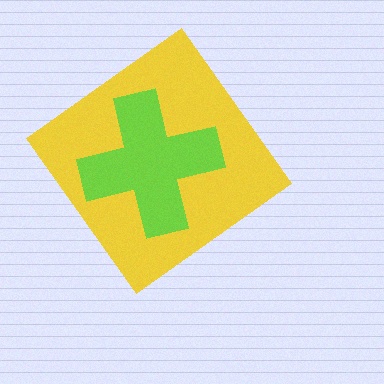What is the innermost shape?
The lime cross.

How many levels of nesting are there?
2.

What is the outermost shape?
The yellow diamond.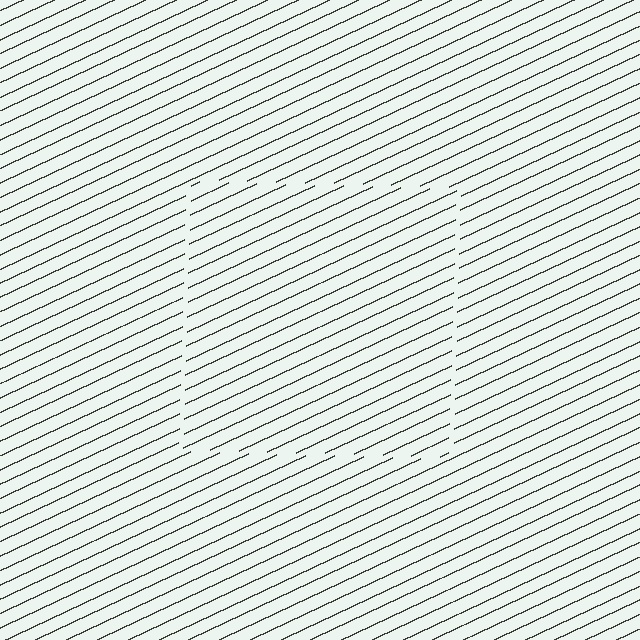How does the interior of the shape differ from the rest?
The interior of the shape contains the same grating, shifted by half a period — the contour is defined by the phase discontinuity where line-ends from the inner and outer gratings abut.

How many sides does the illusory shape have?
4 sides — the line-ends trace a square.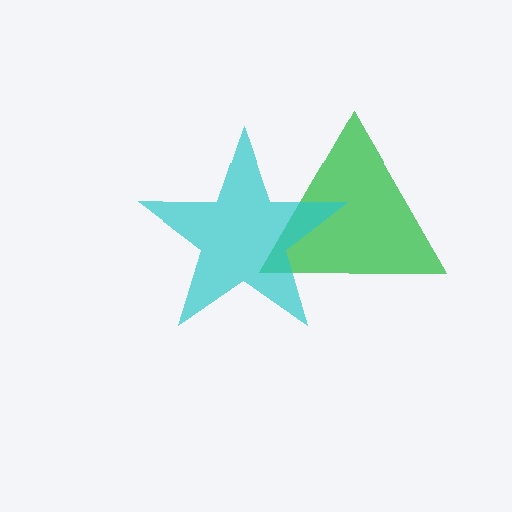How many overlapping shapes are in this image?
There are 2 overlapping shapes in the image.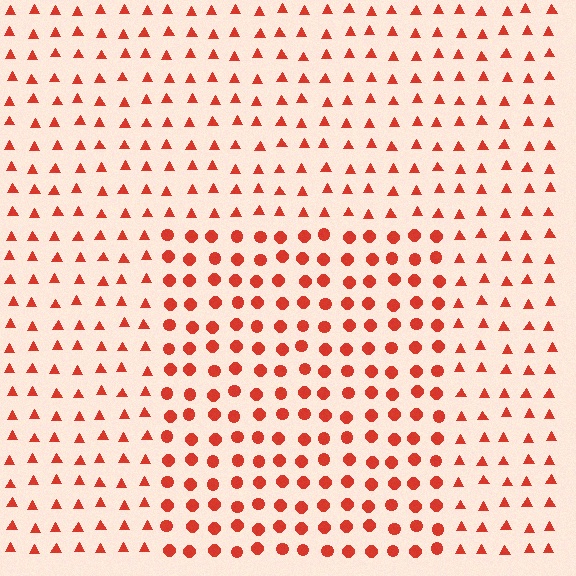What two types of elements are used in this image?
The image uses circles inside the rectangle region and triangles outside it.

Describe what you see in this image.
The image is filled with small red elements arranged in a uniform grid. A rectangle-shaped region contains circles, while the surrounding area contains triangles. The boundary is defined purely by the change in element shape.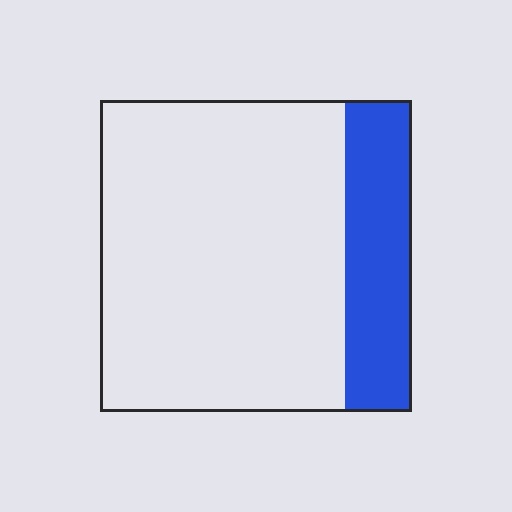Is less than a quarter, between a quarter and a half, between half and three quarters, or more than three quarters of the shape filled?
Less than a quarter.